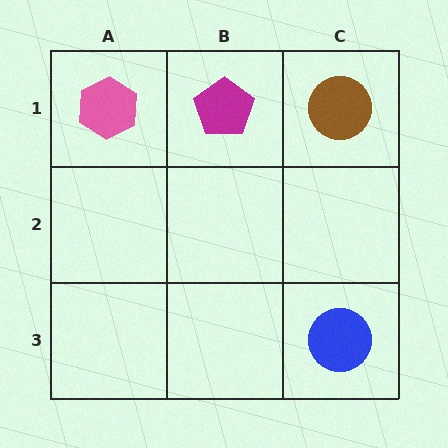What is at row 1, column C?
A brown circle.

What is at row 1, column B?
A magenta pentagon.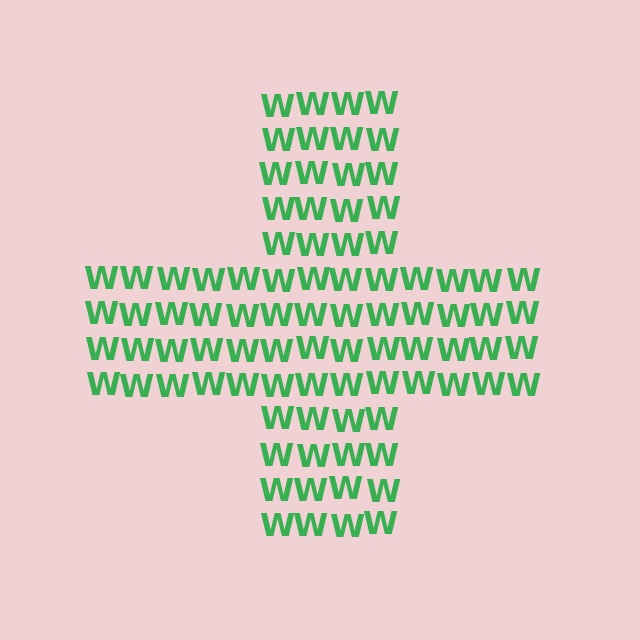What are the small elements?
The small elements are letter W's.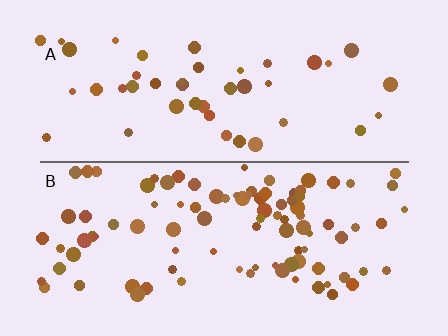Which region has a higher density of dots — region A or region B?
B (the bottom).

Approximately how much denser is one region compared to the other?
Approximately 2.2× — region B over region A.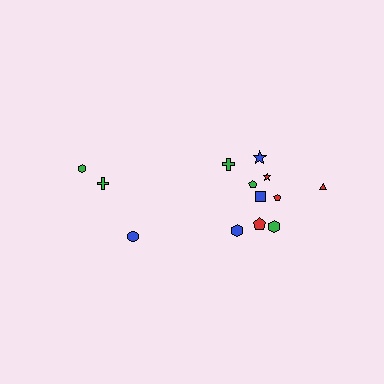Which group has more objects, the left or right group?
The right group.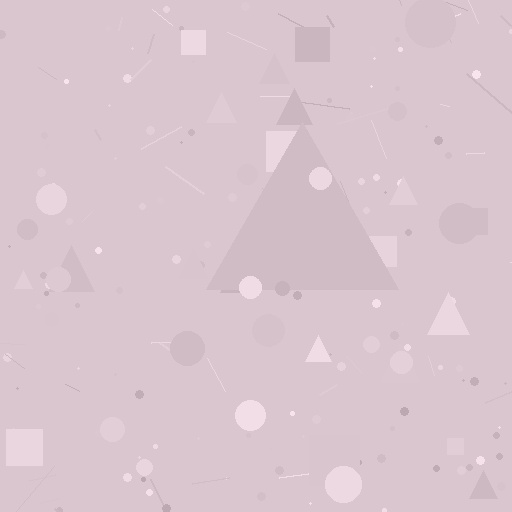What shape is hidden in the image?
A triangle is hidden in the image.